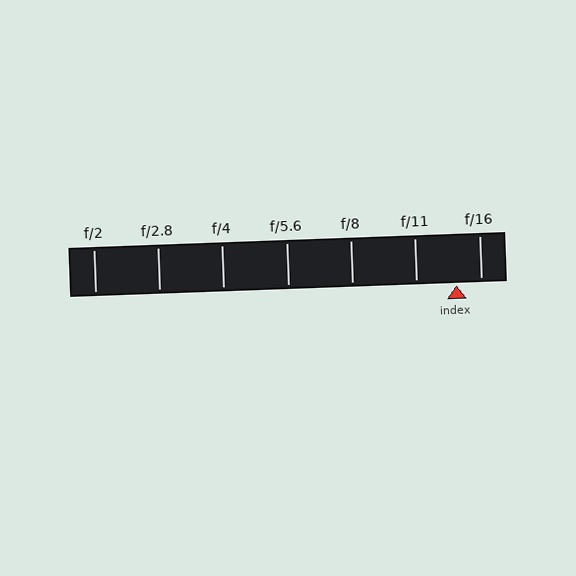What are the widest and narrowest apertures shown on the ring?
The widest aperture shown is f/2 and the narrowest is f/16.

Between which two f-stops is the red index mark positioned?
The index mark is between f/11 and f/16.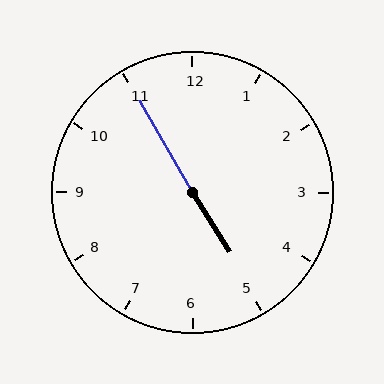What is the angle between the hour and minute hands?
Approximately 178 degrees.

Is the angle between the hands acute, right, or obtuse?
It is obtuse.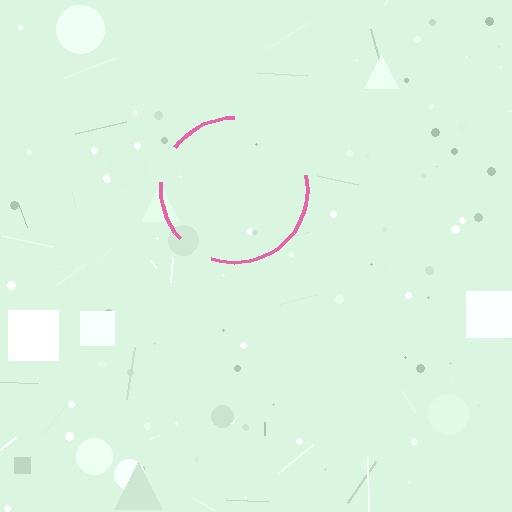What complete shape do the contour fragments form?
The contour fragments form a circle.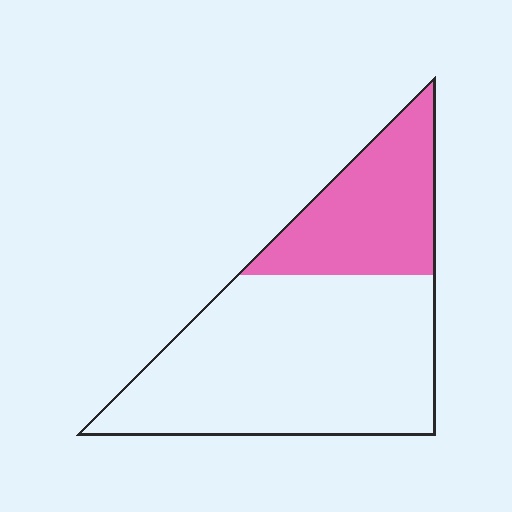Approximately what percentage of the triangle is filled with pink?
Approximately 30%.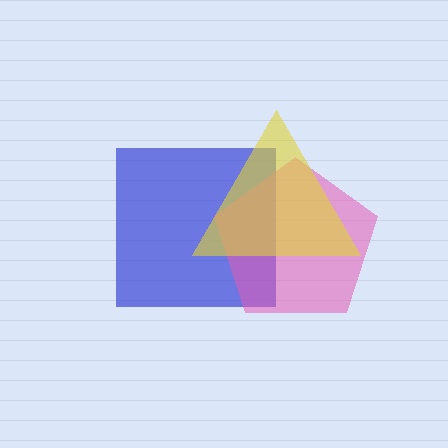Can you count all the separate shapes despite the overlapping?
Yes, there are 3 separate shapes.